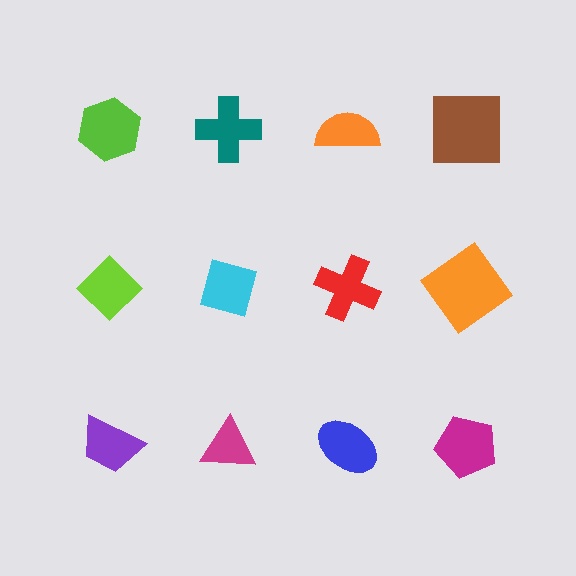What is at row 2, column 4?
An orange diamond.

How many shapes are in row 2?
4 shapes.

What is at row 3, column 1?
A purple trapezoid.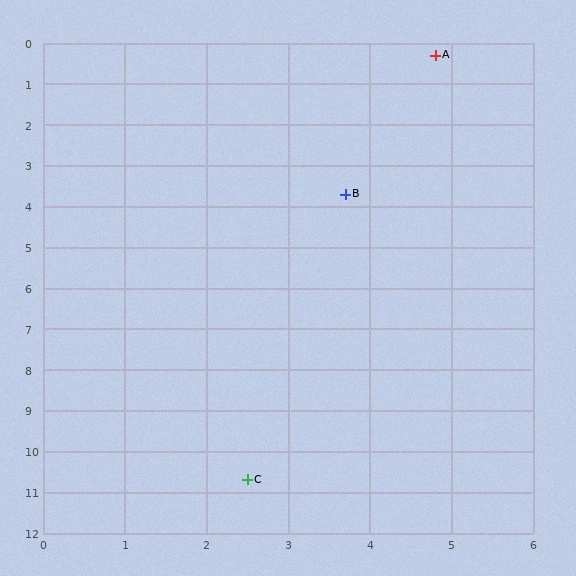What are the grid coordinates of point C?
Point C is at approximately (2.5, 10.7).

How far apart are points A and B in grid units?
Points A and B are about 3.6 grid units apart.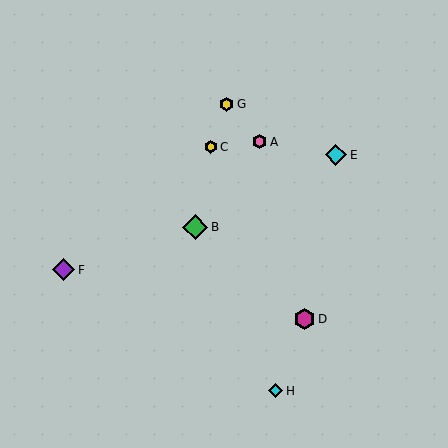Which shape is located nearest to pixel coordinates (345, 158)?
The cyan diamond (labeled E) at (336, 155) is nearest to that location.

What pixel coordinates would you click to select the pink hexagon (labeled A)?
Click at (259, 142) to select the pink hexagon A.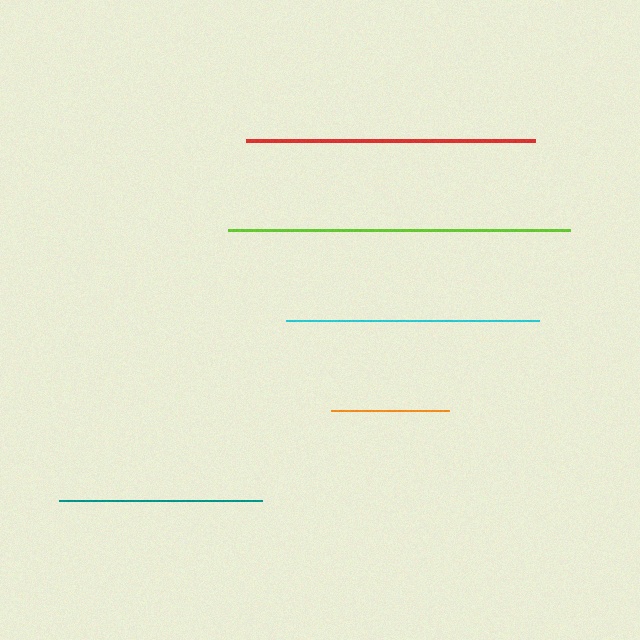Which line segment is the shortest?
The orange line is the shortest at approximately 118 pixels.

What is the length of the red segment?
The red segment is approximately 290 pixels long.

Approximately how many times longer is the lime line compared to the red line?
The lime line is approximately 1.2 times the length of the red line.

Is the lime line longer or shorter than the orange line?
The lime line is longer than the orange line.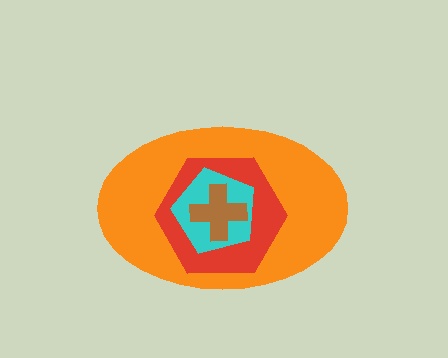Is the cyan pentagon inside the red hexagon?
Yes.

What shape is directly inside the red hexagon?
The cyan pentagon.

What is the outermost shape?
The orange ellipse.